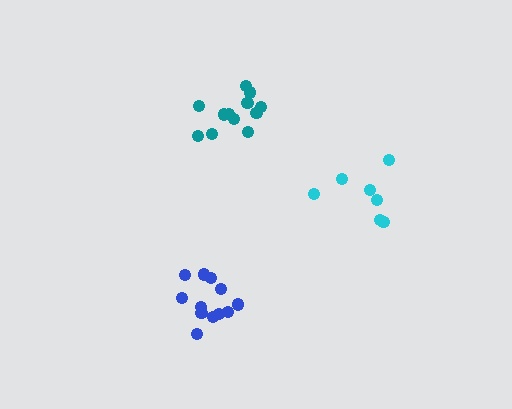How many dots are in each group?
Group 1: 12 dots, Group 2: 7 dots, Group 3: 12 dots (31 total).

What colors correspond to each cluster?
The clusters are colored: blue, cyan, teal.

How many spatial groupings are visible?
There are 3 spatial groupings.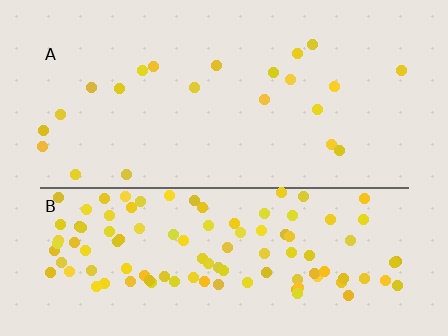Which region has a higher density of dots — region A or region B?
B (the bottom).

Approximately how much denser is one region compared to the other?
Approximately 5.1× — region B over region A.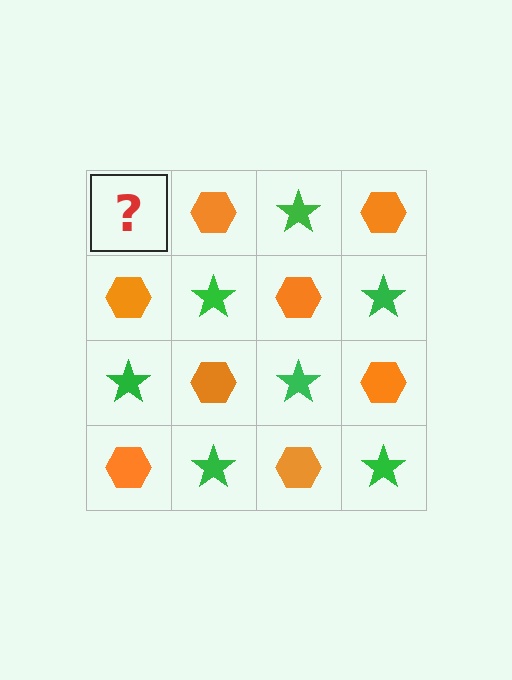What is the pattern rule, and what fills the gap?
The rule is that it alternates green star and orange hexagon in a checkerboard pattern. The gap should be filled with a green star.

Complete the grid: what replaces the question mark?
The question mark should be replaced with a green star.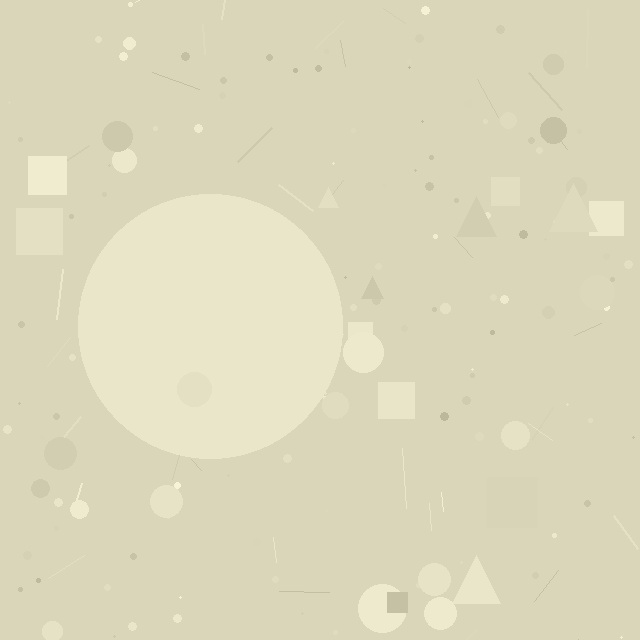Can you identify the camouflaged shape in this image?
The camouflaged shape is a circle.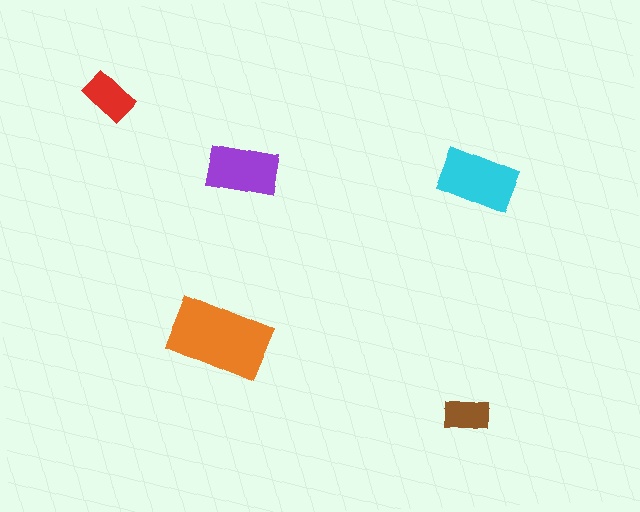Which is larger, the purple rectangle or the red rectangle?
The purple one.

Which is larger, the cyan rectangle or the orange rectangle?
The orange one.